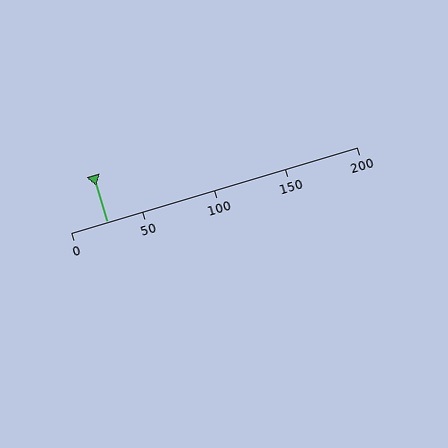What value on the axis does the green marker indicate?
The marker indicates approximately 25.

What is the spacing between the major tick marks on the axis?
The major ticks are spaced 50 apart.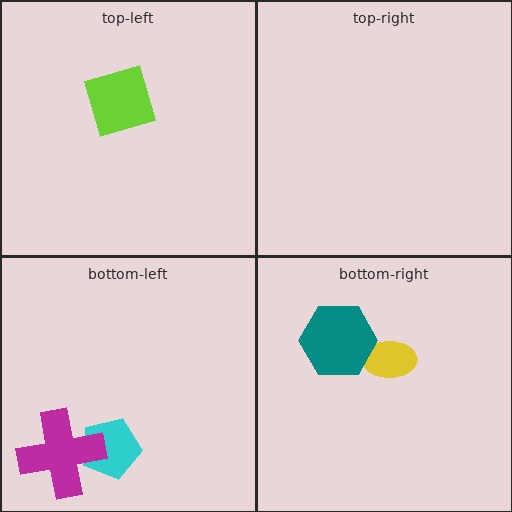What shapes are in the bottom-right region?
The yellow ellipse, the teal hexagon.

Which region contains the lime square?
The top-left region.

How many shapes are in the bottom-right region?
2.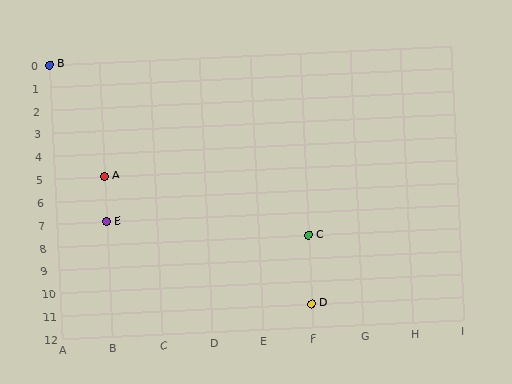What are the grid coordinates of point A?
Point A is at grid coordinates (B, 5).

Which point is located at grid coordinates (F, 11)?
Point D is at (F, 11).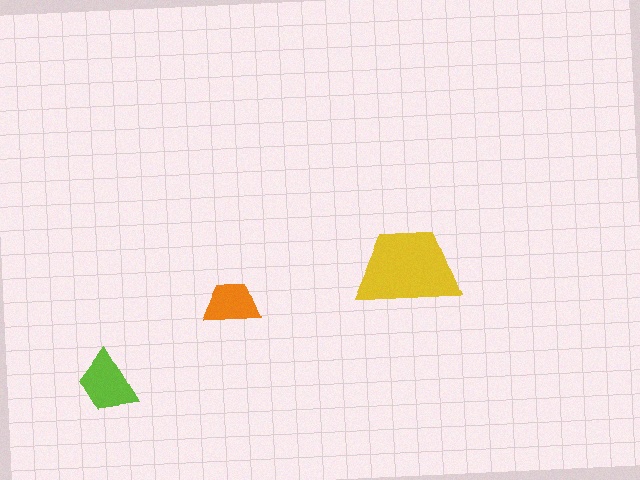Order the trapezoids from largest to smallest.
the yellow one, the lime one, the orange one.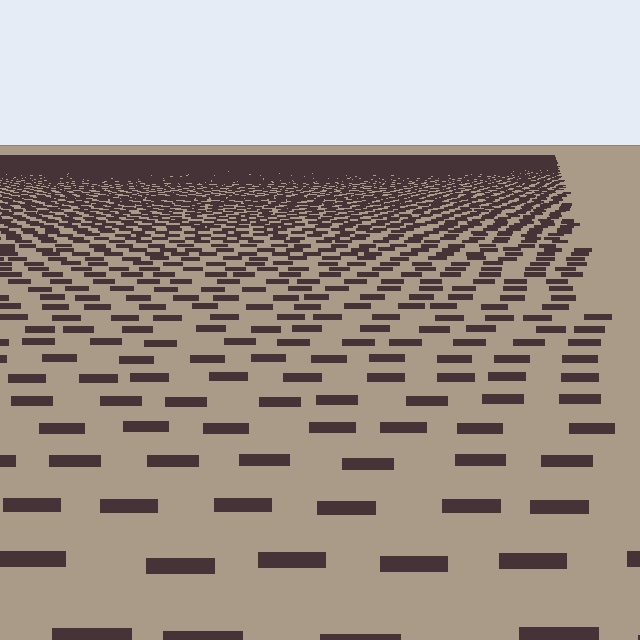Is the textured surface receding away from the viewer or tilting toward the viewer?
The surface is receding away from the viewer. Texture elements get smaller and denser toward the top.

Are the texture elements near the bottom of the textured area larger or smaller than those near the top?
Larger. Near the bottom, elements are closer to the viewer and appear at a bigger on-screen size.